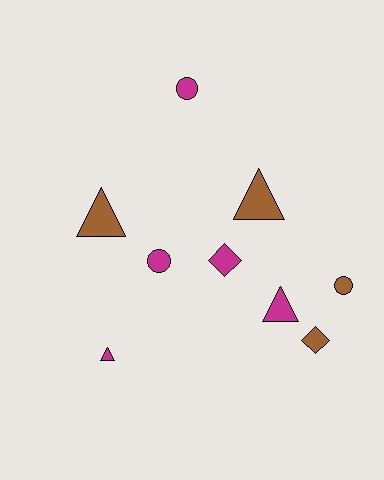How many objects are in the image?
There are 9 objects.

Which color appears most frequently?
Magenta, with 5 objects.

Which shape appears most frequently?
Triangle, with 4 objects.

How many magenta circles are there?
There are 2 magenta circles.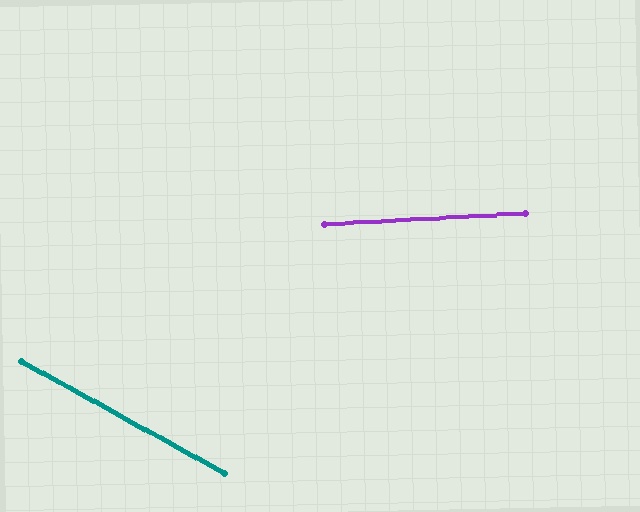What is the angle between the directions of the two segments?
Approximately 32 degrees.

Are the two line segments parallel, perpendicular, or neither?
Neither parallel nor perpendicular — they differ by about 32°.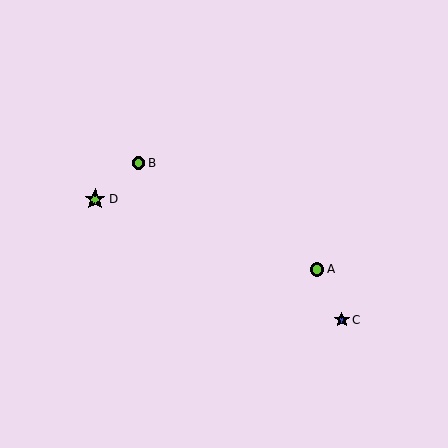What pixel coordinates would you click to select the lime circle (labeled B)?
Click at (138, 163) to select the lime circle B.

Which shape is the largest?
The lime star (labeled D) is the largest.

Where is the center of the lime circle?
The center of the lime circle is at (138, 163).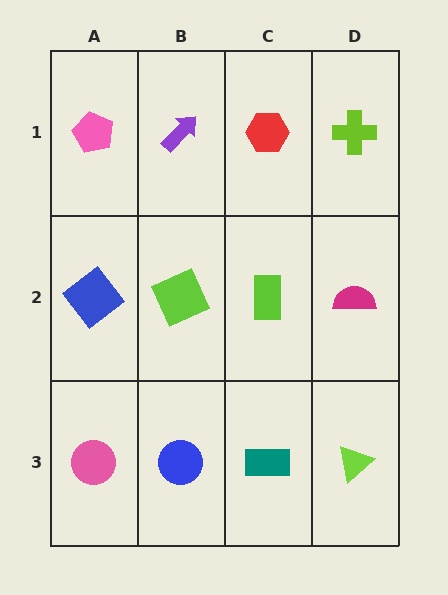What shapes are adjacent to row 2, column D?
A lime cross (row 1, column D), a lime triangle (row 3, column D), a lime rectangle (row 2, column C).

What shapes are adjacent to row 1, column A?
A blue diamond (row 2, column A), a purple arrow (row 1, column B).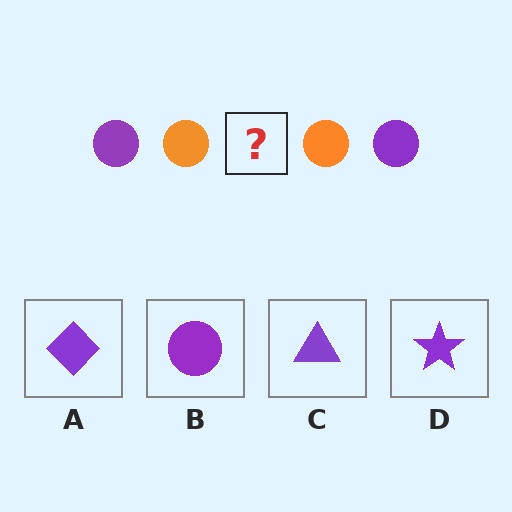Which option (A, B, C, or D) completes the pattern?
B.